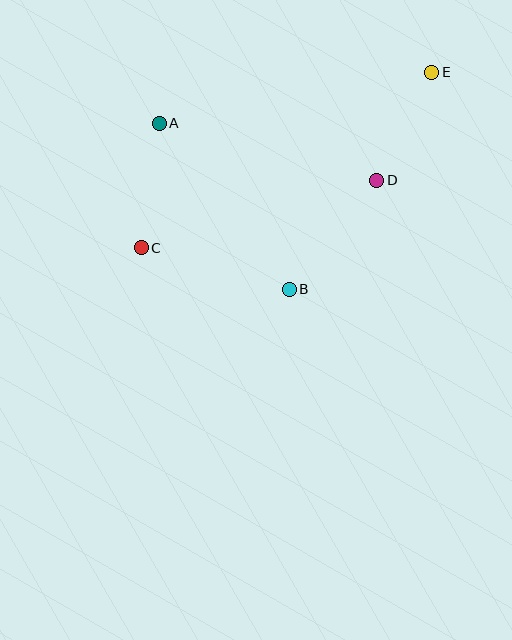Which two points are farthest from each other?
Points C and E are farthest from each other.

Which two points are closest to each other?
Points D and E are closest to each other.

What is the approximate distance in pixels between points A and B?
The distance between A and B is approximately 211 pixels.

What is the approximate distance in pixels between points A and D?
The distance between A and D is approximately 225 pixels.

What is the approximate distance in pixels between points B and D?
The distance between B and D is approximately 140 pixels.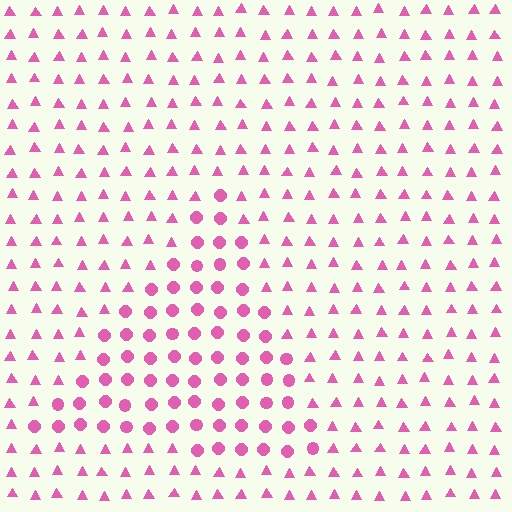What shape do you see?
I see a triangle.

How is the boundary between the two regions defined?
The boundary is defined by a change in element shape: circles inside vs. triangles outside. All elements share the same color and spacing.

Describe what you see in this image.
The image is filled with small pink elements arranged in a uniform grid. A triangle-shaped region contains circles, while the surrounding area contains triangles. The boundary is defined purely by the change in element shape.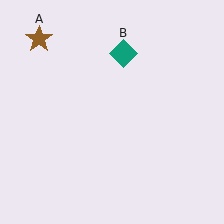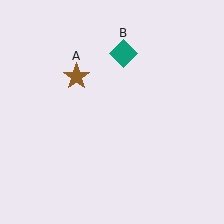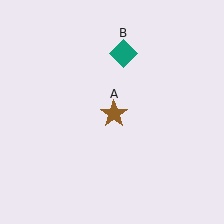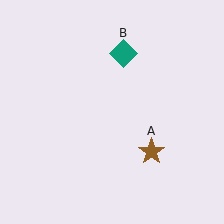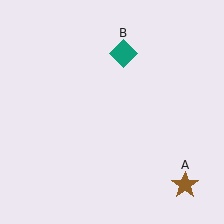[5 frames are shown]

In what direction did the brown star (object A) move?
The brown star (object A) moved down and to the right.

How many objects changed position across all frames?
1 object changed position: brown star (object A).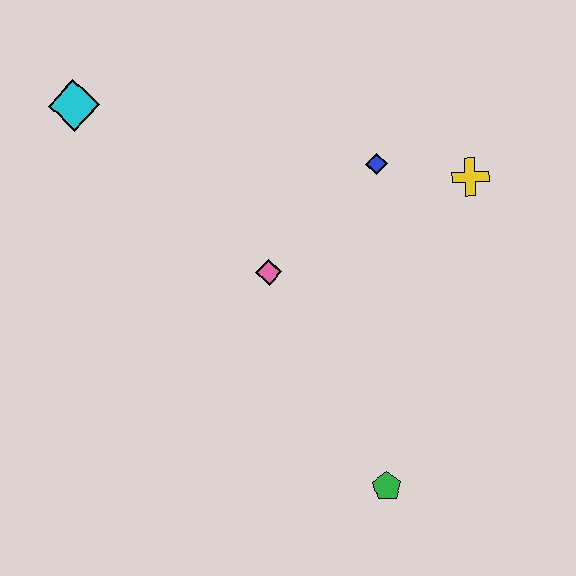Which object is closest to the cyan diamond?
The pink diamond is closest to the cyan diamond.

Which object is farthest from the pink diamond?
The cyan diamond is farthest from the pink diamond.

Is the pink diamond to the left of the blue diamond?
Yes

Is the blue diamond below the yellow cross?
No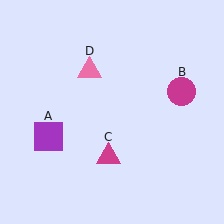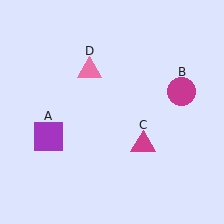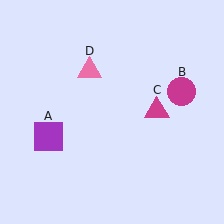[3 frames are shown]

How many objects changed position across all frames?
1 object changed position: magenta triangle (object C).